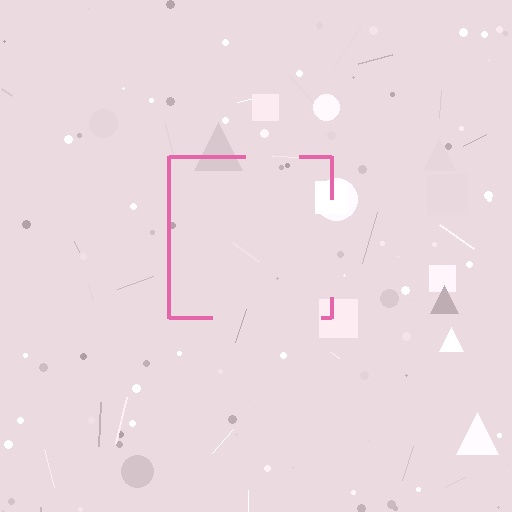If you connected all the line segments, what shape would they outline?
They would outline a square.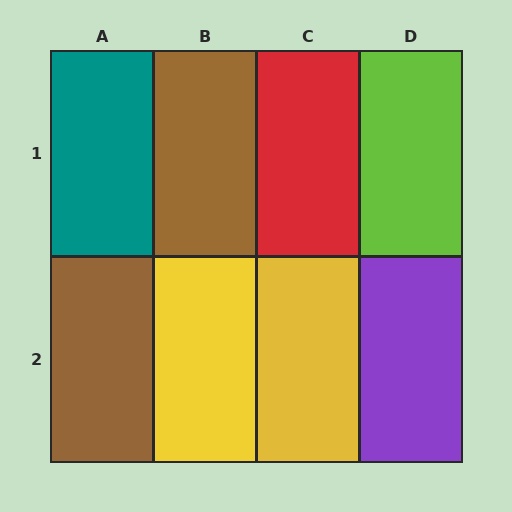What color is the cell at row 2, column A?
Brown.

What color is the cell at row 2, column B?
Yellow.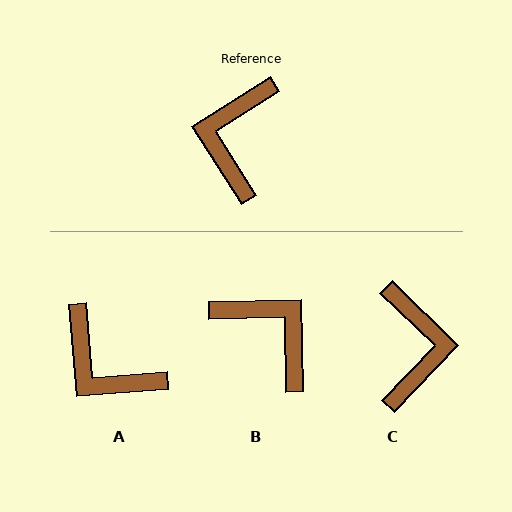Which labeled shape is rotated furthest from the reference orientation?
C, about 167 degrees away.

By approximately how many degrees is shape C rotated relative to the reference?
Approximately 167 degrees clockwise.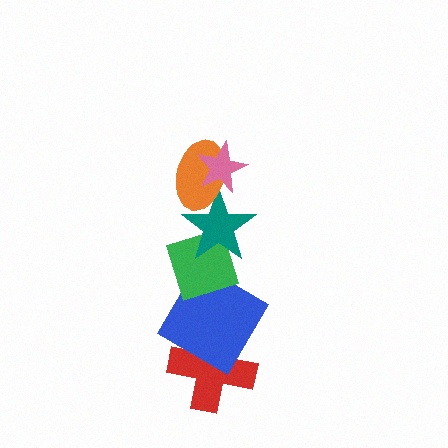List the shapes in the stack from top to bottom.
From top to bottom: the pink star, the orange ellipse, the teal star, the green diamond, the blue diamond, the red cross.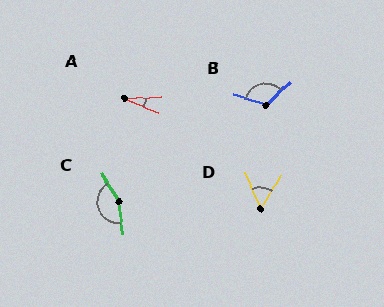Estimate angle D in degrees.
Approximately 55 degrees.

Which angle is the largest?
C, at approximately 155 degrees.